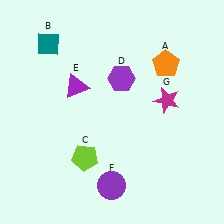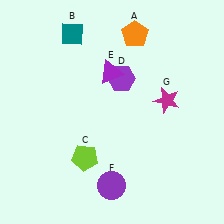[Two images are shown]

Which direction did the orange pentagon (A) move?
The orange pentagon (A) moved left.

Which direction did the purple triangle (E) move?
The purple triangle (E) moved right.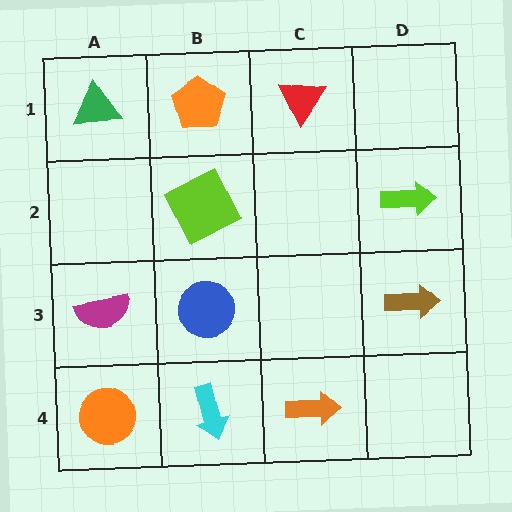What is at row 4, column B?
A cyan arrow.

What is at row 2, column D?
A lime arrow.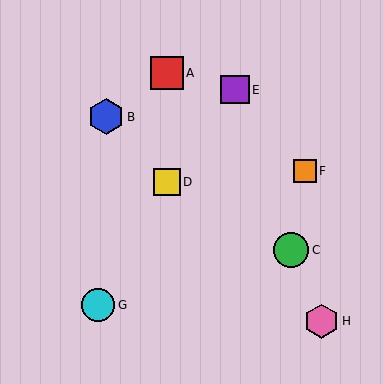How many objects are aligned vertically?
2 objects (A, D) are aligned vertically.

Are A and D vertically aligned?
Yes, both are at x≈167.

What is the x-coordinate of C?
Object C is at x≈291.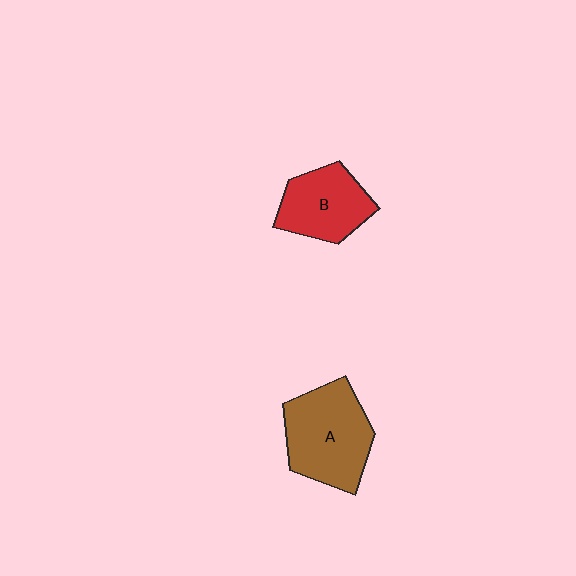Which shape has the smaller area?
Shape B (red).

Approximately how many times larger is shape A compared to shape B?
Approximately 1.3 times.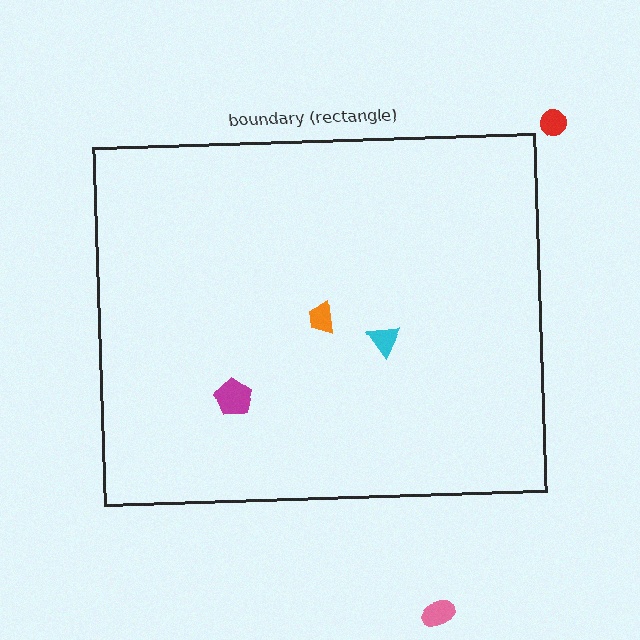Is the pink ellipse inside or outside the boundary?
Outside.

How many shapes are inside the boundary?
3 inside, 2 outside.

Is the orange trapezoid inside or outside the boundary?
Inside.